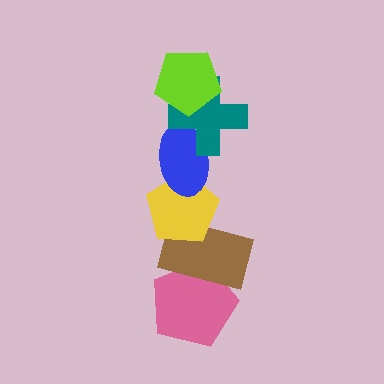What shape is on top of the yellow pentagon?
The blue ellipse is on top of the yellow pentagon.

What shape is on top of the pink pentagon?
The brown rectangle is on top of the pink pentagon.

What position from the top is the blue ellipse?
The blue ellipse is 3rd from the top.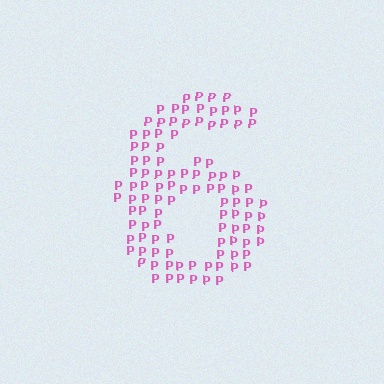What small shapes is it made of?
It is made of small letter P's.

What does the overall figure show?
The overall figure shows the digit 6.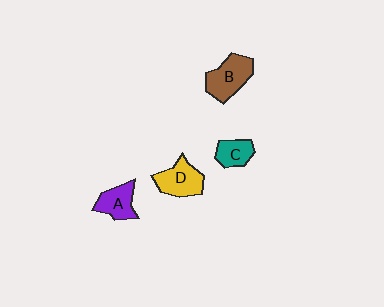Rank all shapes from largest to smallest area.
From largest to smallest: B (brown), D (yellow), A (purple), C (teal).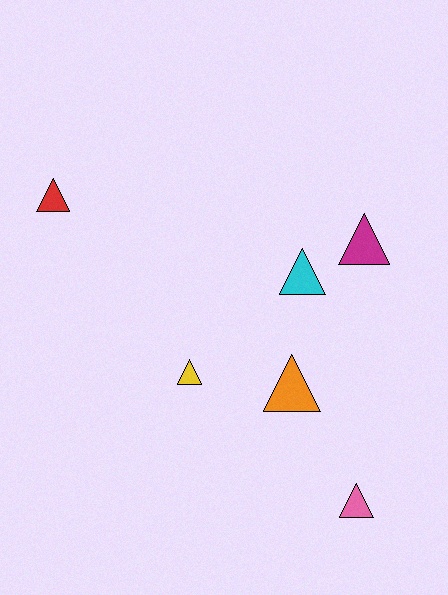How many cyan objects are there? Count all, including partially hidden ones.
There is 1 cyan object.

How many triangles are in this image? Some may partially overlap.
There are 6 triangles.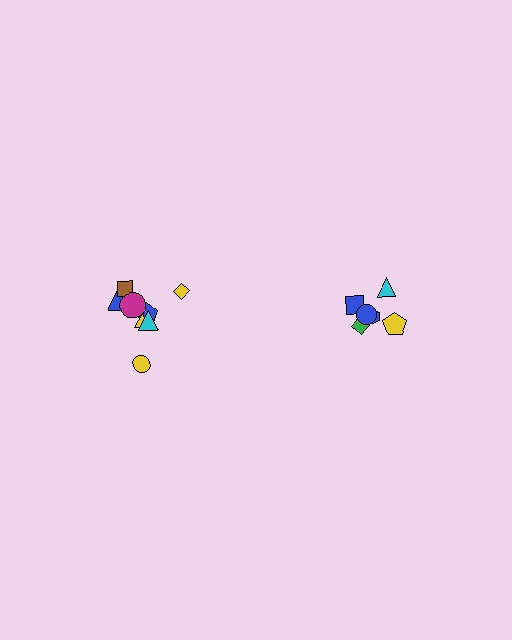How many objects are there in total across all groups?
There are 14 objects.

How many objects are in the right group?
There are 6 objects.